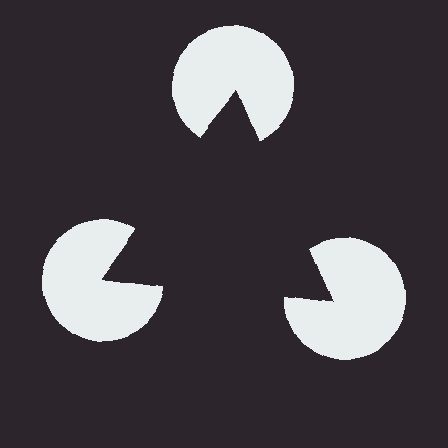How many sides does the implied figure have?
3 sides.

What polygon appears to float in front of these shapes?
An illusory triangle — its edges are inferred from the aligned wedge cuts in the pac-man discs, not physically drawn.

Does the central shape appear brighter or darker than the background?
It typically appears slightly darker than the background, even though no actual brightness change is drawn.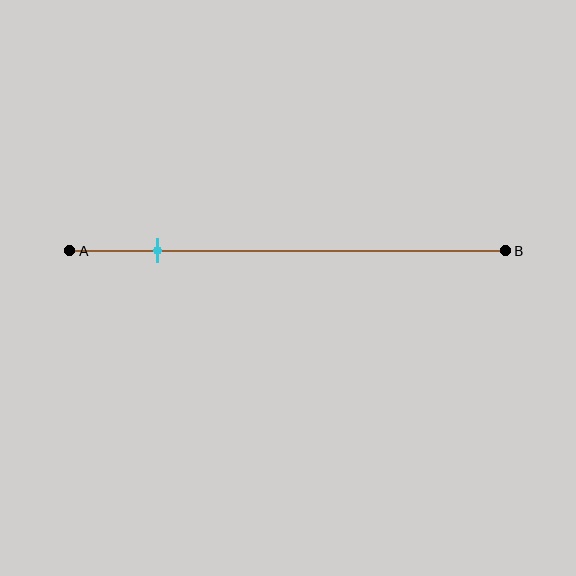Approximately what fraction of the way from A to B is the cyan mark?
The cyan mark is approximately 20% of the way from A to B.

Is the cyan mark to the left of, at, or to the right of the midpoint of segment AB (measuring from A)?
The cyan mark is to the left of the midpoint of segment AB.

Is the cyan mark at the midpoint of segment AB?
No, the mark is at about 20% from A, not at the 50% midpoint.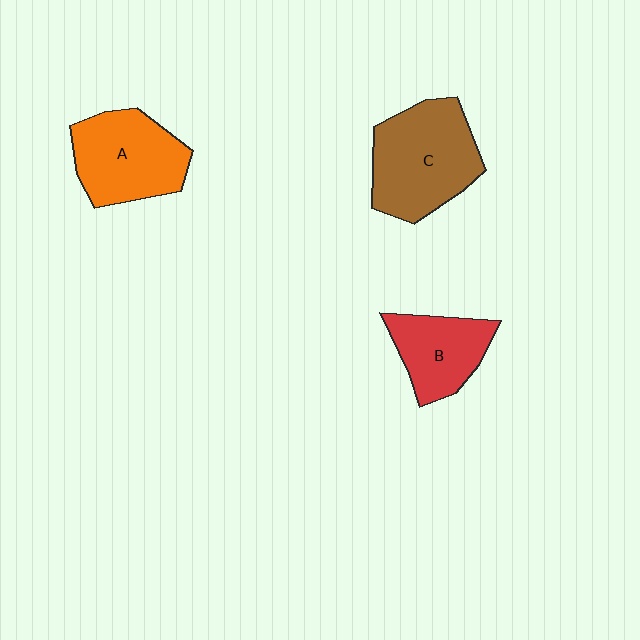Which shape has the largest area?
Shape C (brown).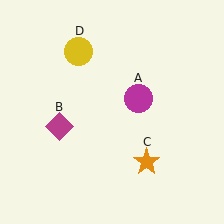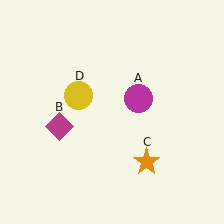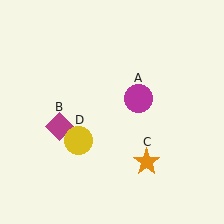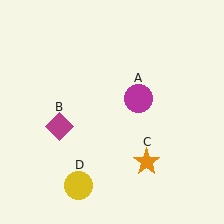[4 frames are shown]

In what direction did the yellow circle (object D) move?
The yellow circle (object D) moved down.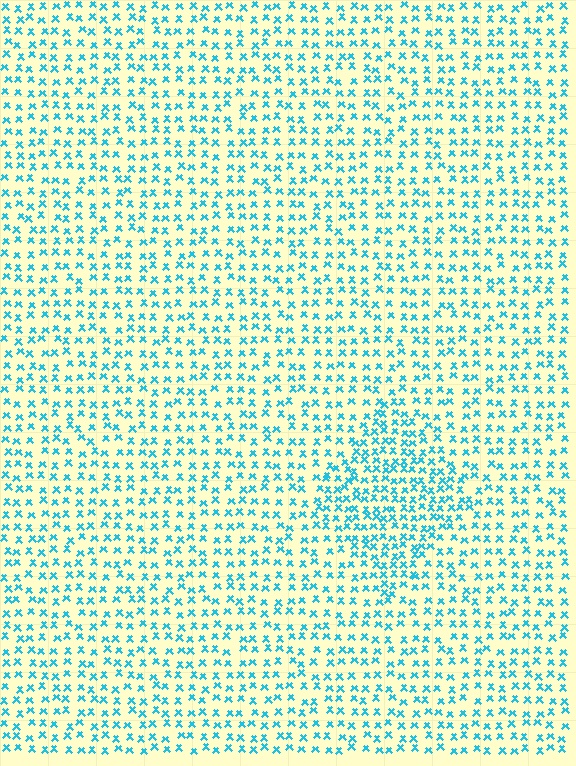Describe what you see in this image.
The image contains small cyan elements arranged at two different densities. A diamond-shaped region is visible where the elements are more densely packed than the surrounding area.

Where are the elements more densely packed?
The elements are more densely packed inside the diamond boundary.